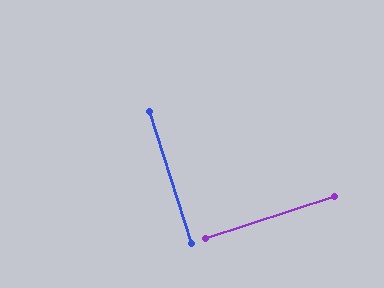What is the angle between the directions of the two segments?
Approximately 89 degrees.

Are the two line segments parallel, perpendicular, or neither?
Perpendicular — they meet at approximately 89°.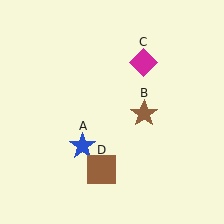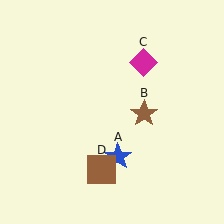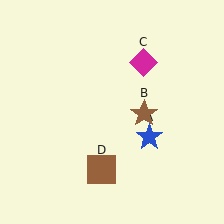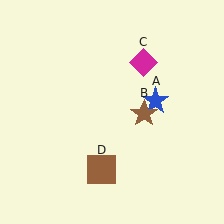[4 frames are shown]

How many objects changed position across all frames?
1 object changed position: blue star (object A).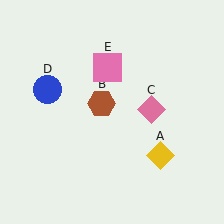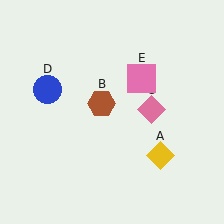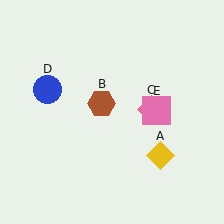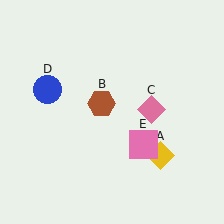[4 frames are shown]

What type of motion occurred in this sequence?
The pink square (object E) rotated clockwise around the center of the scene.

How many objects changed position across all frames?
1 object changed position: pink square (object E).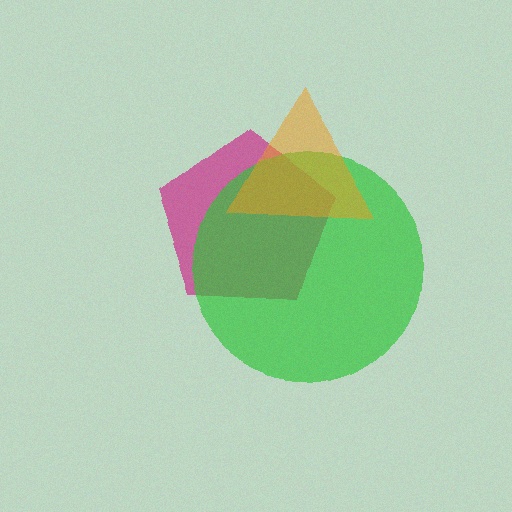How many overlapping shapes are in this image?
There are 3 overlapping shapes in the image.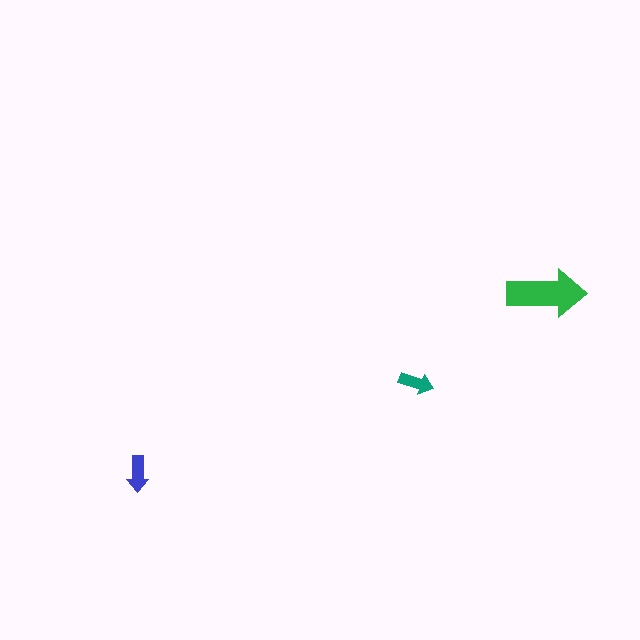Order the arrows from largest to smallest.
the green one, the blue one, the teal one.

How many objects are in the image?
There are 3 objects in the image.